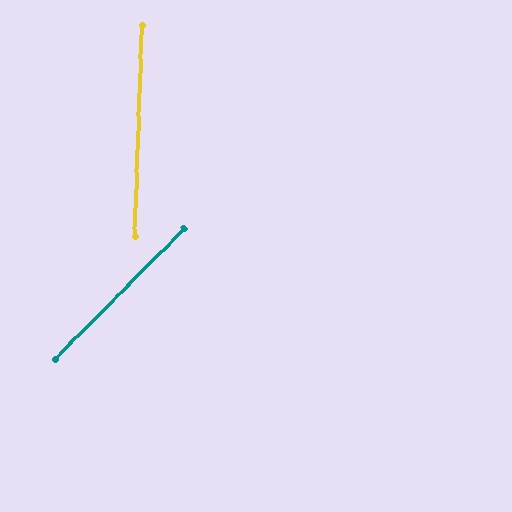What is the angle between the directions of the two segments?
Approximately 43 degrees.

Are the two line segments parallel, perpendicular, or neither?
Neither parallel nor perpendicular — they differ by about 43°.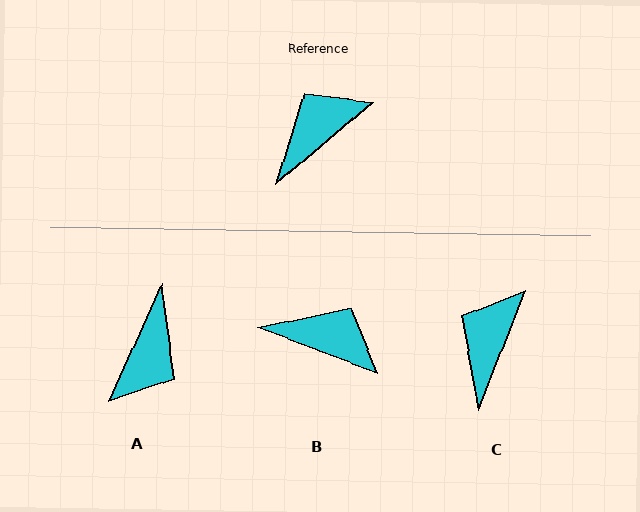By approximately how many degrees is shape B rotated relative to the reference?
Approximately 61 degrees clockwise.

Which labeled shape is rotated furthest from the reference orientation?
A, about 155 degrees away.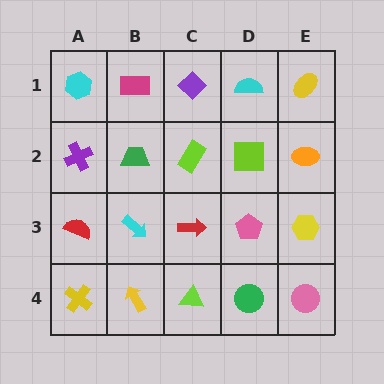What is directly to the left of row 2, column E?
A lime square.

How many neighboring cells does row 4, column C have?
3.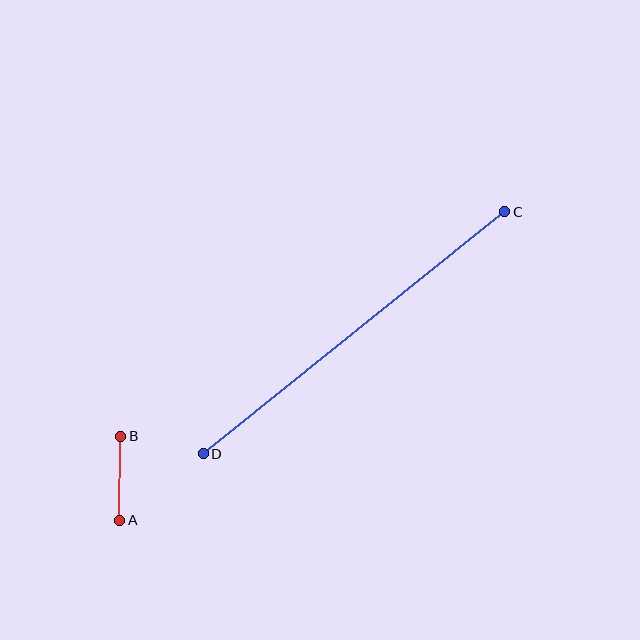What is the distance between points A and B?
The distance is approximately 84 pixels.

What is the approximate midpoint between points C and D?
The midpoint is at approximately (354, 333) pixels.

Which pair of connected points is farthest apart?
Points C and D are farthest apart.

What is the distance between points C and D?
The distance is approximately 387 pixels.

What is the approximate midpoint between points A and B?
The midpoint is at approximately (120, 478) pixels.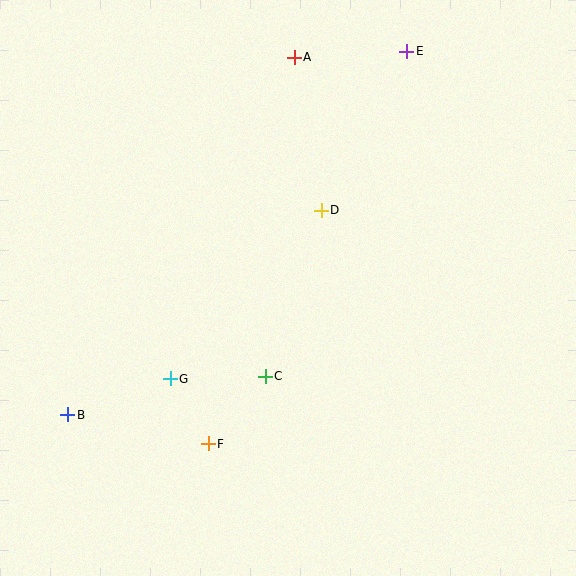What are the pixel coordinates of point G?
Point G is at (170, 379).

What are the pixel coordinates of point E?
Point E is at (407, 51).